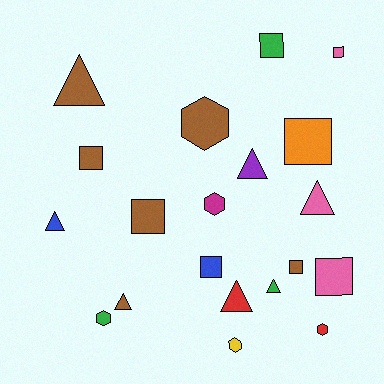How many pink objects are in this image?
There are 3 pink objects.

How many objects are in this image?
There are 20 objects.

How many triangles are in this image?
There are 7 triangles.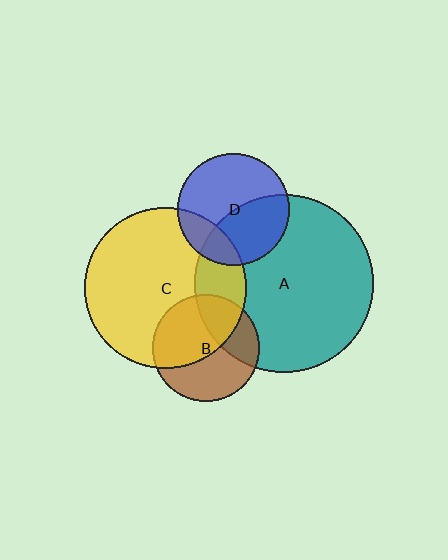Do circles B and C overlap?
Yes.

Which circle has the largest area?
Circle A (teal).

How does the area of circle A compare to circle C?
Approximately 1.2 times.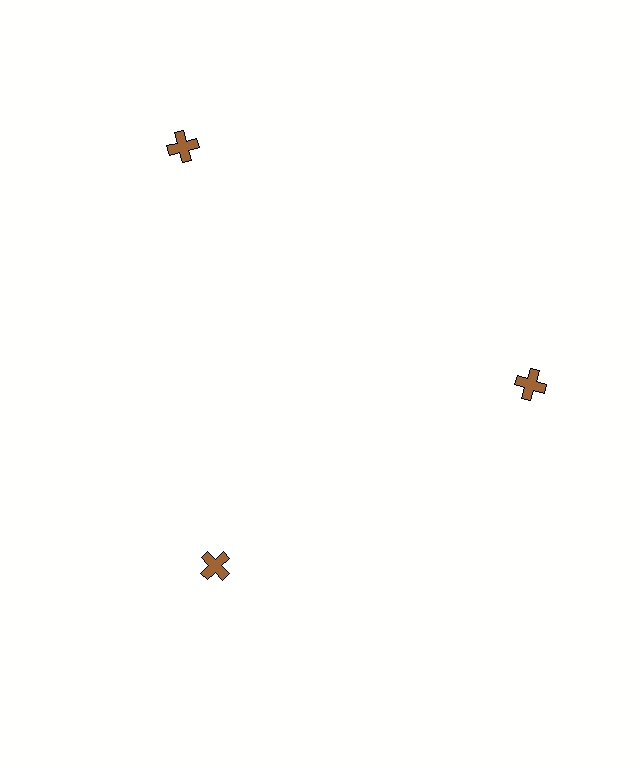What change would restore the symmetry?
The symmetry would be restored by moving it inward, back onto the ring so that all 3 crosses sit at equal angles and equal distance from the center.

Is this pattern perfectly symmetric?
No. The 3 brown crosses are arranged in a ring, but one element near the 11 o'clock position is pushed outward from the center, breaking the 3-fold rotational symmetry.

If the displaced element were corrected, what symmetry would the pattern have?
It would have 3-fold rotational symmetry — the pattern would map onto itself every 120 degrees.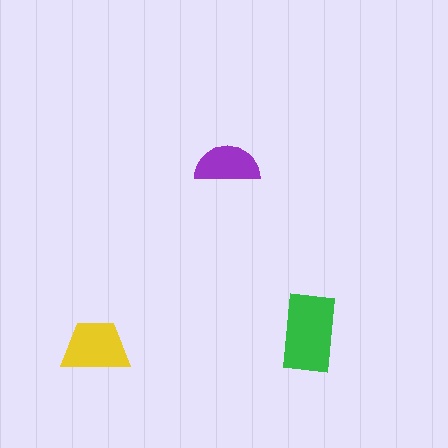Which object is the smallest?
The purple semicircle.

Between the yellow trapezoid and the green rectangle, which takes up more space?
The green rectangle.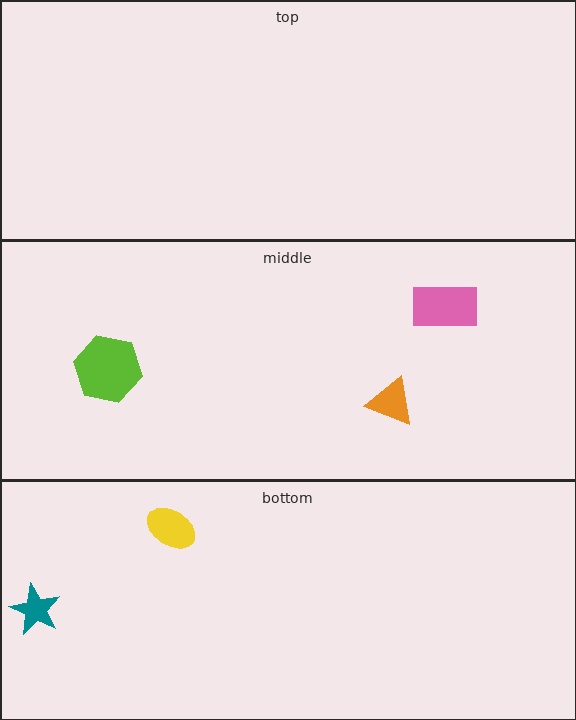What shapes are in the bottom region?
The yellow ellipse, the teal star.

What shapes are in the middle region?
The lime hexagon, the pink rectangle, the orange triangle.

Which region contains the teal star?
The bottom region.